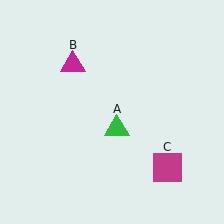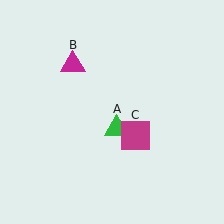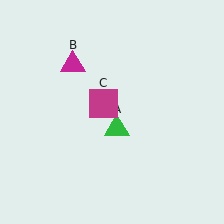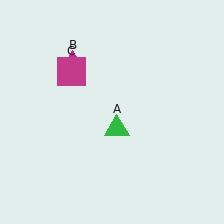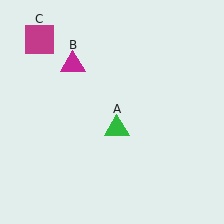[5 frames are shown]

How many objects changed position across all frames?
1 object changed position: magenta square (object C).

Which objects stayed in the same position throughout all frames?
Green triangle (object A) and magenta triangle (object B) remained stationary.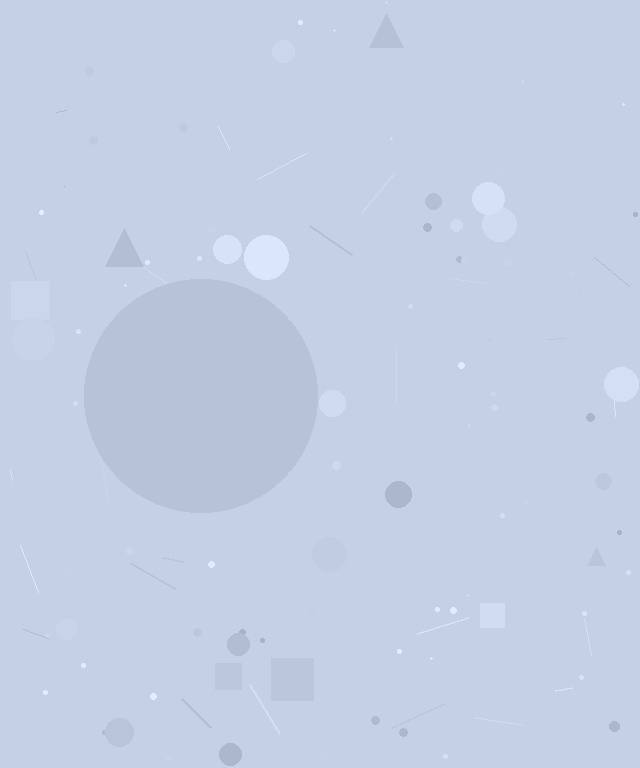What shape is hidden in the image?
A circle is hidden in the image.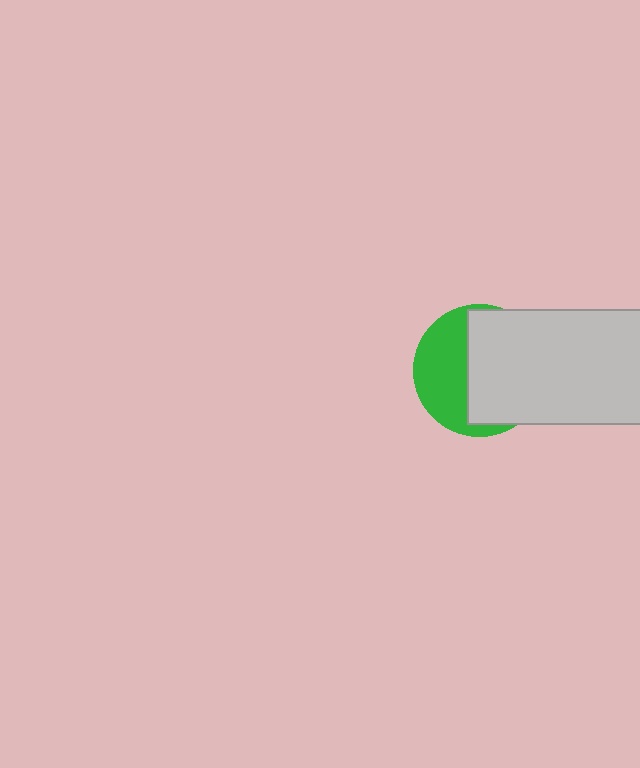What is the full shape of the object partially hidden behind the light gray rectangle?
The partially hidden object is a green circle.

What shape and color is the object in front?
The object in front is a light gray rectangle.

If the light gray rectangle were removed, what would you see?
You would see the complete green circle.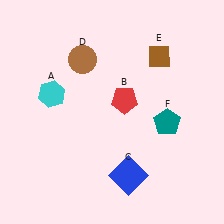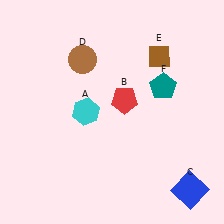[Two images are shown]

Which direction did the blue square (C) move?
The blue square (C) moved right.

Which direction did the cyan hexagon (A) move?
The cyan hexagon (A) moved right.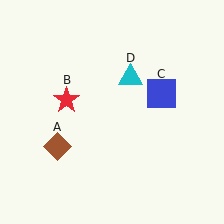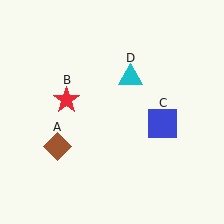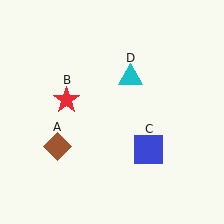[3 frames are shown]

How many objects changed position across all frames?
1 object changed position: blue square (object C).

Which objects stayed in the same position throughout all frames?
Brown diamond (object A) and red star (object B) and cyan triangle (object D) remained stationary.